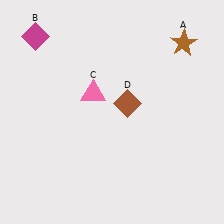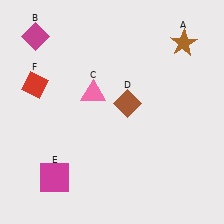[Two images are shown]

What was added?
A magenta square (E), a red diamond (F) were added in Image 2.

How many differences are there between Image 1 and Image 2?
There are 2 differences between the two images.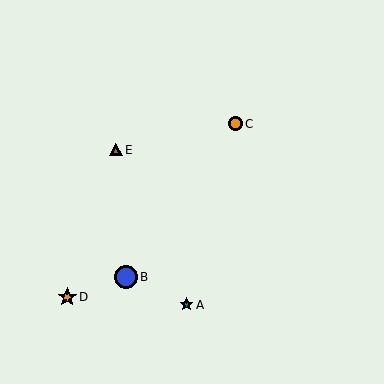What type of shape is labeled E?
Shape E is a brown triangle.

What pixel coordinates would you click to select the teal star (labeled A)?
Click at (187, 305) to select the teal star A.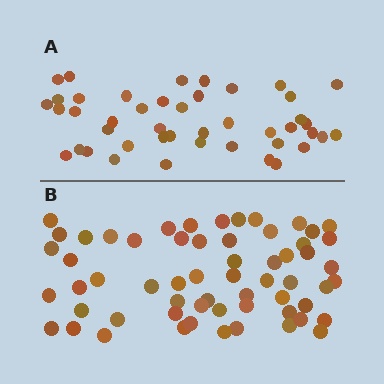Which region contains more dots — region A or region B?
Region B (the bottom region) has more dots.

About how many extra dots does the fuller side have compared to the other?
Region B has approximately 15 more dots than region A.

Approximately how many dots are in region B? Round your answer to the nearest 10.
About 60 dots.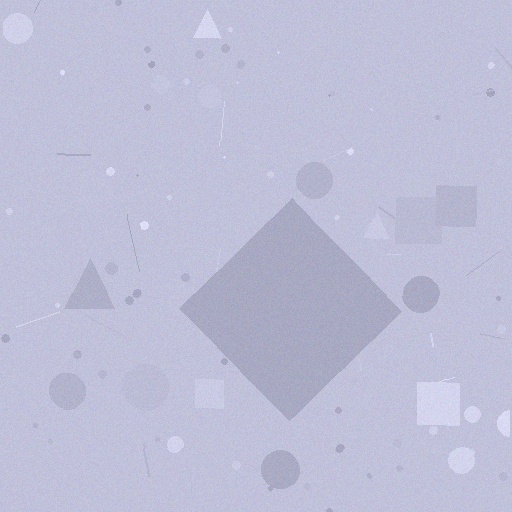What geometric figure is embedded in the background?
A diamond is embedded in the background.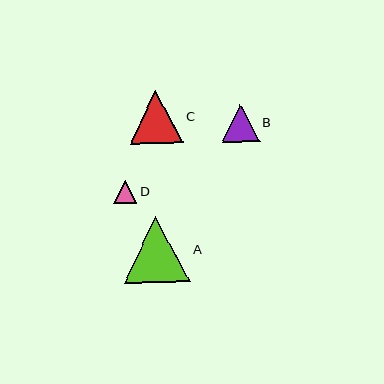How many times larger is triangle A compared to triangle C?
Triangle A is approximately 1.2 times the size of triangle C.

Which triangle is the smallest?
Triangle D is the smallest with a size of approximately 23 pixels.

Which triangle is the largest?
Triangle A is the largest with a size of approximately 66 pixels.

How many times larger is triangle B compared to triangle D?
Triangle B is approximately 1.6 times the size of triangle D.